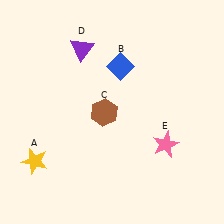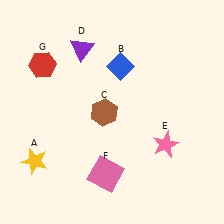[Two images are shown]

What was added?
A pink square (F), a red hexagon (G) were added in Image 2.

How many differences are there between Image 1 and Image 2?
There are 2 differences between the two images.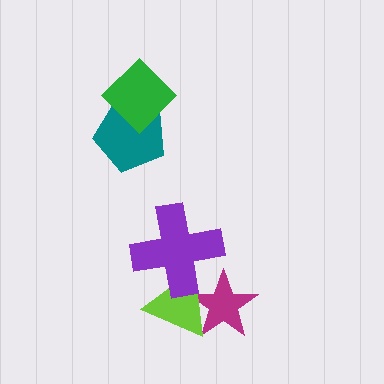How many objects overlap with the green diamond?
1 object overlaps with the green diamond.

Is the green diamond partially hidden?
No, no other shape covers it.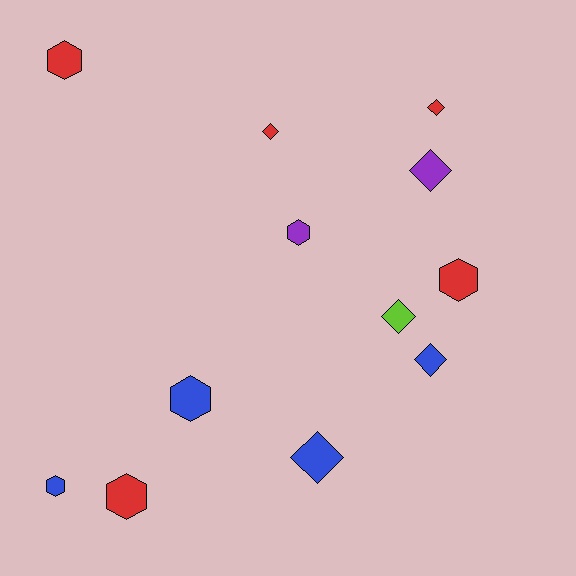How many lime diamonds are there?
There is 1 lime diamond.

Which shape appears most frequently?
Hexagon, with 6 objects.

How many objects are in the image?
There are 12 objects.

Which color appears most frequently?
Red, with 5 objects.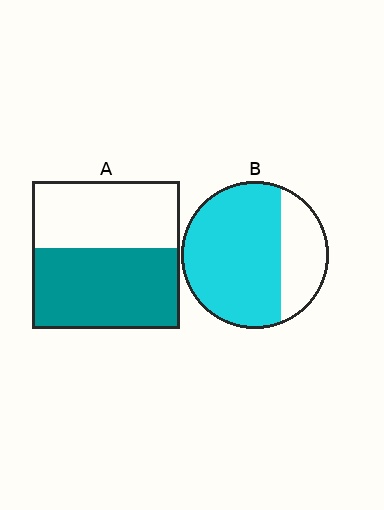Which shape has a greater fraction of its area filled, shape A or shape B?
Shape B.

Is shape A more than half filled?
Yes.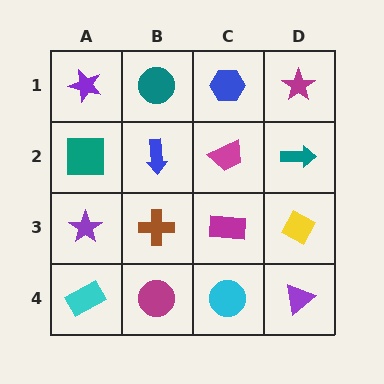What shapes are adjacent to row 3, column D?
A teal arrow (row 2, column D), a purple triangle (row 4, column D), a magenta rectangle (row 3, column C).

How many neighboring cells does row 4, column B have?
3.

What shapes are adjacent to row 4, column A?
A purple star (row 3, column A), a magenta circle (row 4, column B).